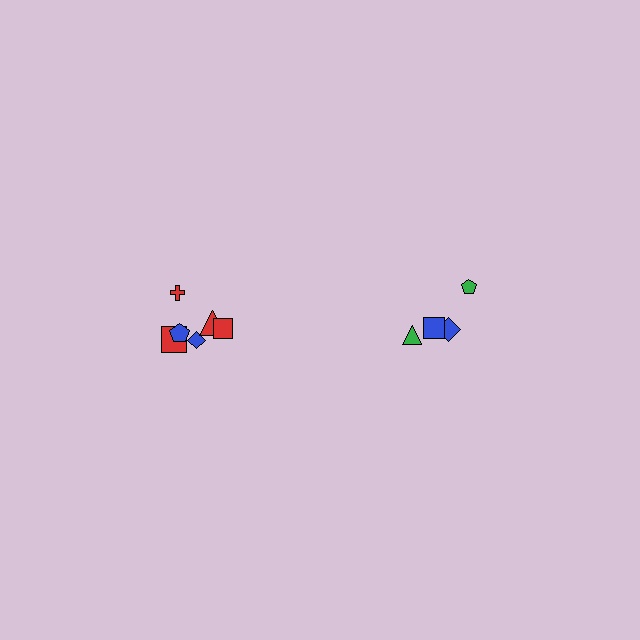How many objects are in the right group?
There are 4 objects.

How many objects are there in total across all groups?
There are 10 objects.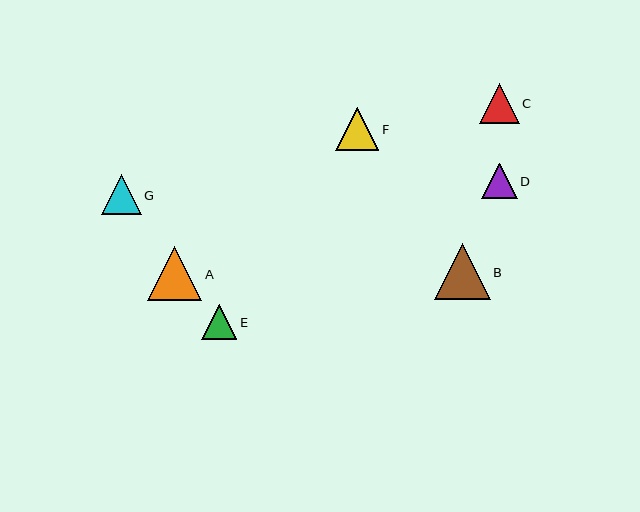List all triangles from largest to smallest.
From largest to smallest: B, A, F, G, C, D, E.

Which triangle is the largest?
Triangle B is the largest with a size of approximately 56 pixels.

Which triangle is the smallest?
Triangle E is the smallest with a size of approximately 36 pixels.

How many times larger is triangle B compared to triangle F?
Triangle B is approximately 1.3 times the size of triangle F.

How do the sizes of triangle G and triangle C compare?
Triangle G and triangle C are approximately the same size.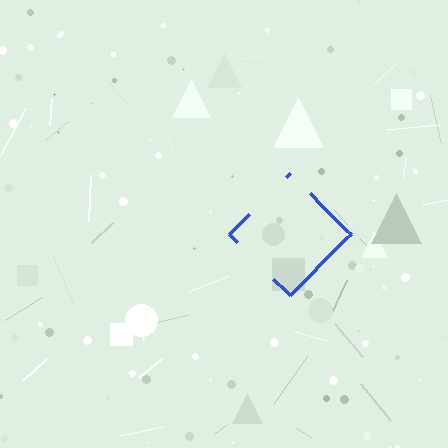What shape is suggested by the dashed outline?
The dashed outline suggests a diamond.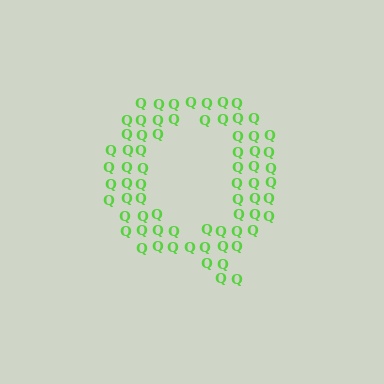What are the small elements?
The small elements are letter Q's.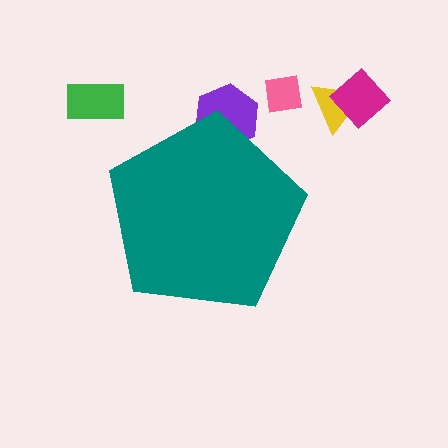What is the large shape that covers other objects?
A teal pentagon.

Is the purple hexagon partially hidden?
Yes, the purple hexagon is partially hidden behind the teal pentagon.